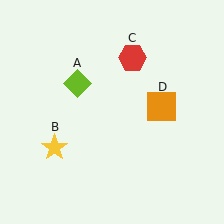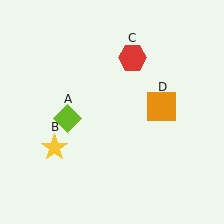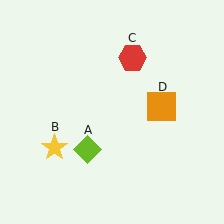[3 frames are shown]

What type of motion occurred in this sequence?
The lime diamond (object A) rotated counterclockwise around the center of the scene.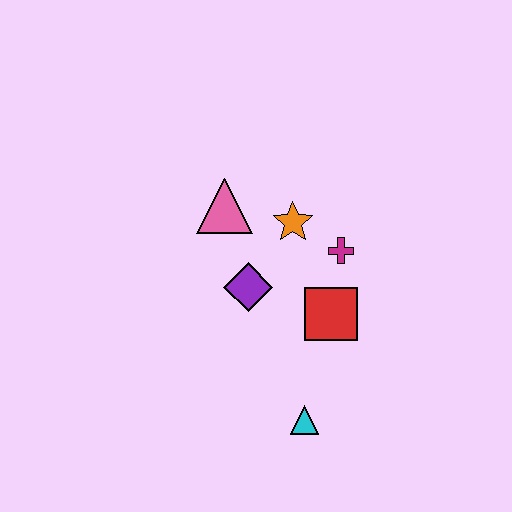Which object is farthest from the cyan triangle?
The pink triangle is farthest from the cyan triangle.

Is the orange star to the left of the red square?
Yes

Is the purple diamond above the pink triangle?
No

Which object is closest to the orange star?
The magenta cross is closest to the orange star.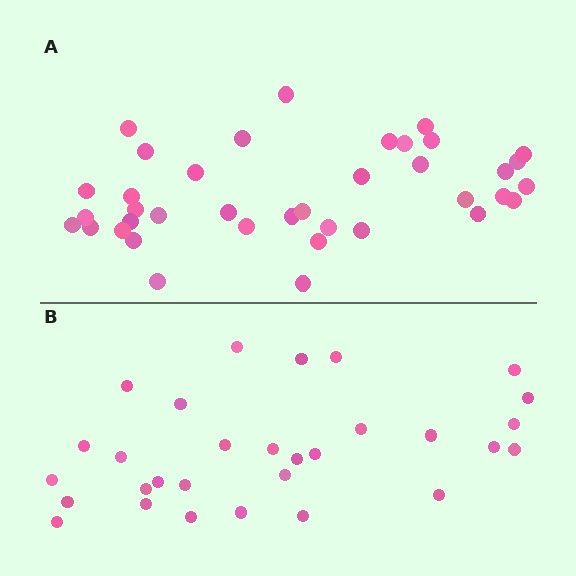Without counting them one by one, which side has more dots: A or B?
Region A (the top region) has more dots.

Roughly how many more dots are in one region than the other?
Region A has roughly 8 or so more dots than region B.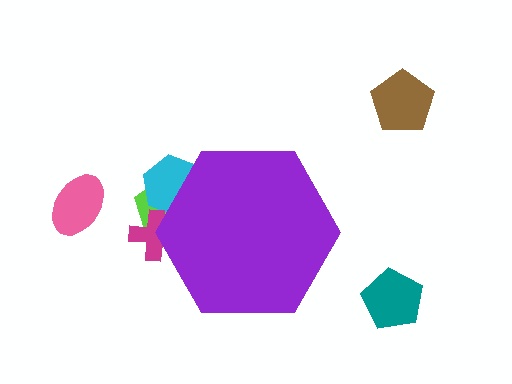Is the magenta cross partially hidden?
Yes, the magenta cross is partially hidden behind the purple hexagon.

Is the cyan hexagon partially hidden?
Yes, the cyan hexagon is partially hidden behind the purple hexagon.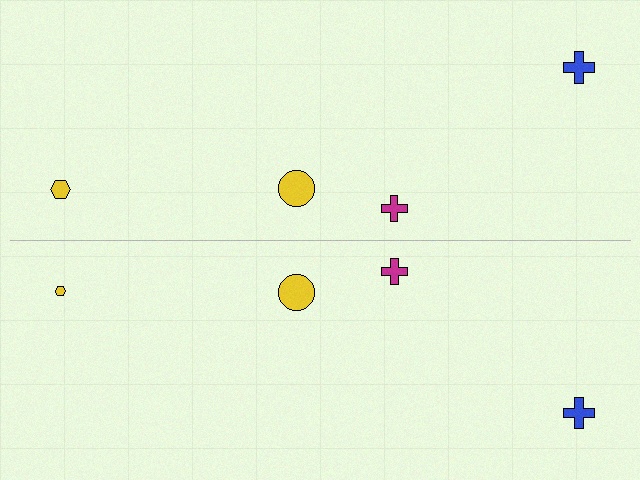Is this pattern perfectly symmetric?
No, the pattern is not perfectly symmetric. The yellow hexagon on the bottom side has a different size than its mirror counterpart.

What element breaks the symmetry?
The yellow hexagon on the bottom side has a different size than its mirror counterpart.